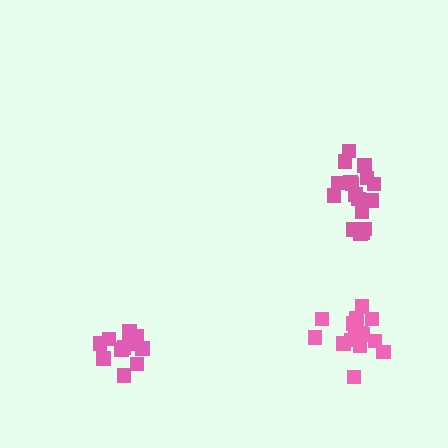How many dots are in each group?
Group 1: 12 dots, Group 2: 16 dots, Group 3: 17 dots (45 total).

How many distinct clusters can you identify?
There are 3 distinct clusters.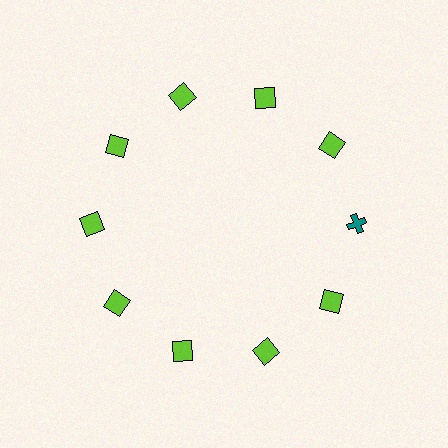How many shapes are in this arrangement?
There are 10 shapes arranged in a ring pattern.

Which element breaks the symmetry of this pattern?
The teal cross at roughly the 3 o'clock position breaks the symmetry. All other shapes are lime squares.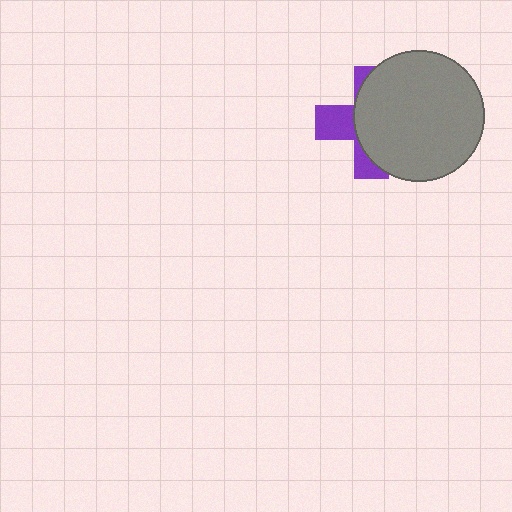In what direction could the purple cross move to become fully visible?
The purple cross could move left. That would shift it out from behind the gray circle entirely.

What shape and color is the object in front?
The object in front is a gray circle.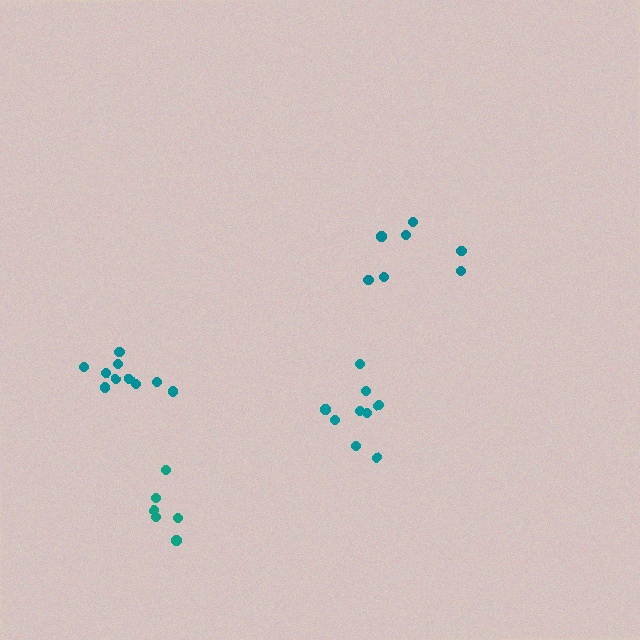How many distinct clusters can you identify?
There are 4 distinct clusters.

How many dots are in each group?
Group 1: 7 dots, Group 2: 9 dots, Group 3: 7 dots, Group 4: 10 dots (33 total).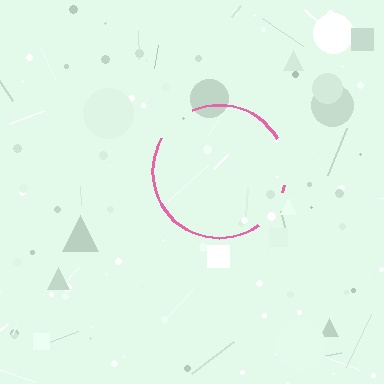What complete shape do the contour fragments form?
The contour fragments form a circle.